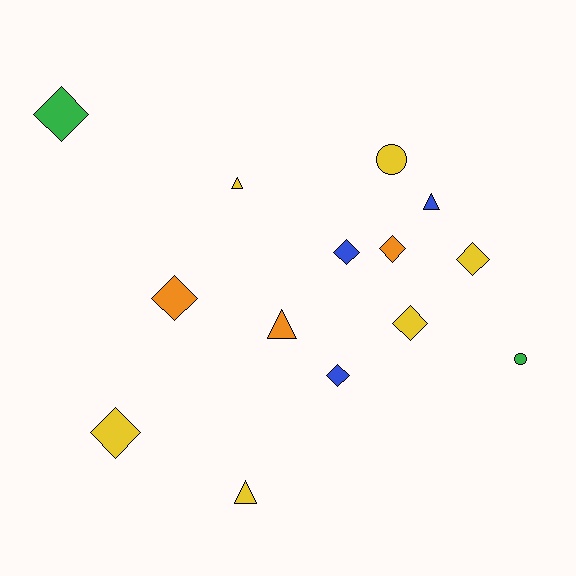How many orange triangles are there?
There is 1 orange triangle.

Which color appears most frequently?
Yellow, with 6 objects.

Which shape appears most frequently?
Diamond, with 8 objects.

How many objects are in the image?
There are 14 objects.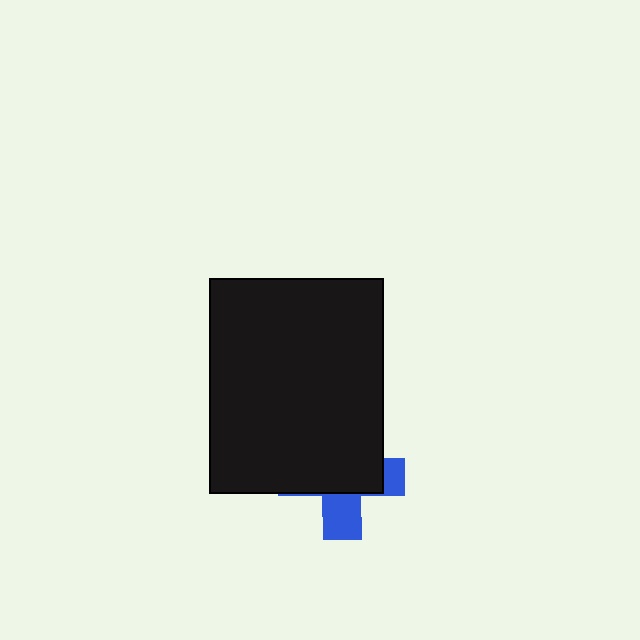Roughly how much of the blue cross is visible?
A small part of it is visible (roughly 33%).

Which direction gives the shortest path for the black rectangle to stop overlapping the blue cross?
Moving up gives the shortest separation.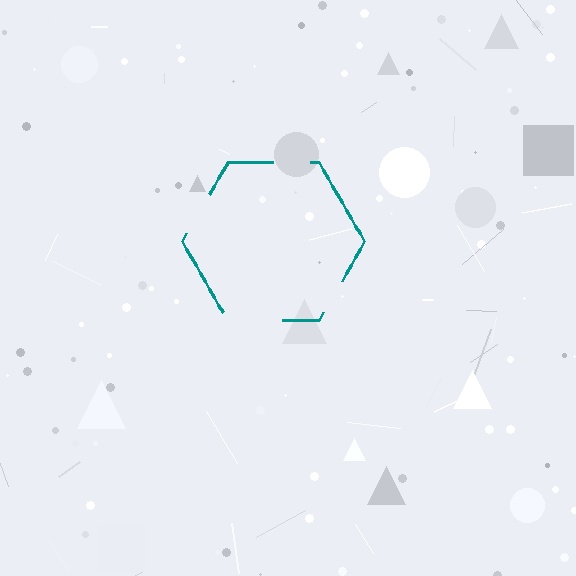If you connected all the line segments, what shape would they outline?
They would outline a hexagon.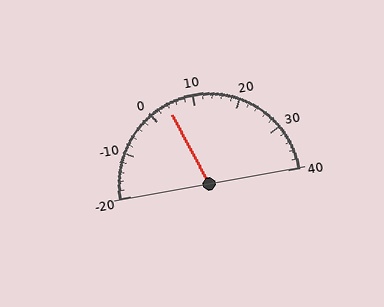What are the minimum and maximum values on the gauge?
The gauge ranges from -20 to 40.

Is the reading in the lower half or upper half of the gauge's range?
The reading is in the lower half of the range (-20 to 40).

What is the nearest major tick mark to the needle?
The nearest major tick mark is 0.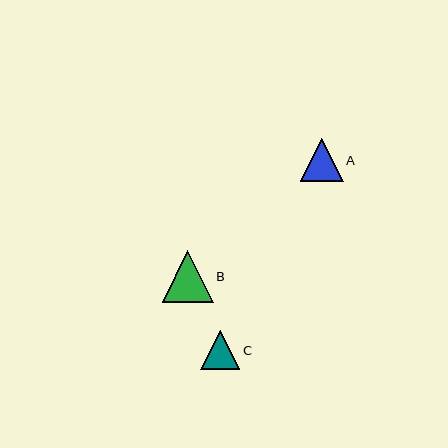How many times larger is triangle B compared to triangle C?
Triangle B is approximately 1.3 times the size of triangle C.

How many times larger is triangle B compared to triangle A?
Triangle B is approximately 1.2 times the size of triangle A.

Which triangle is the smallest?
Triangle C is the smallest with a size of approximately 40 pixels.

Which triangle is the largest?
Triangle B is the largest with a size of approximately 51 pixels.